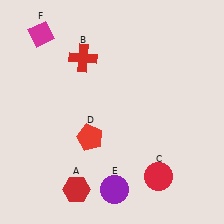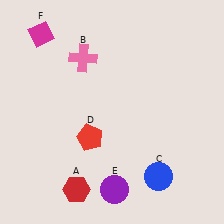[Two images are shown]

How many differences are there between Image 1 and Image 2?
There are 2 differences between the two images.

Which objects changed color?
B changed from red to pink. C changed from red to blue.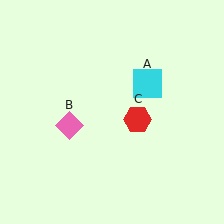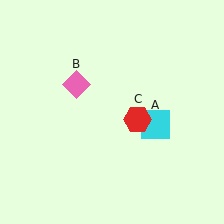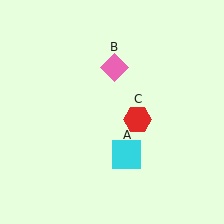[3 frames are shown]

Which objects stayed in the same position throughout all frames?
Red hexagon (object C) remained stationary.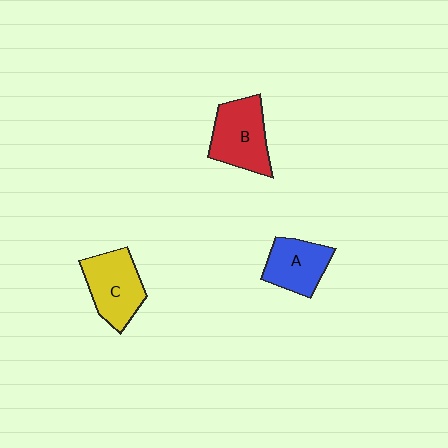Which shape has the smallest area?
Shape A (blue).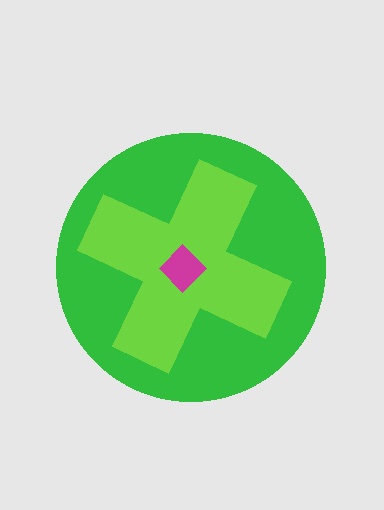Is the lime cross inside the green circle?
Yes.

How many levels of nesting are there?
3.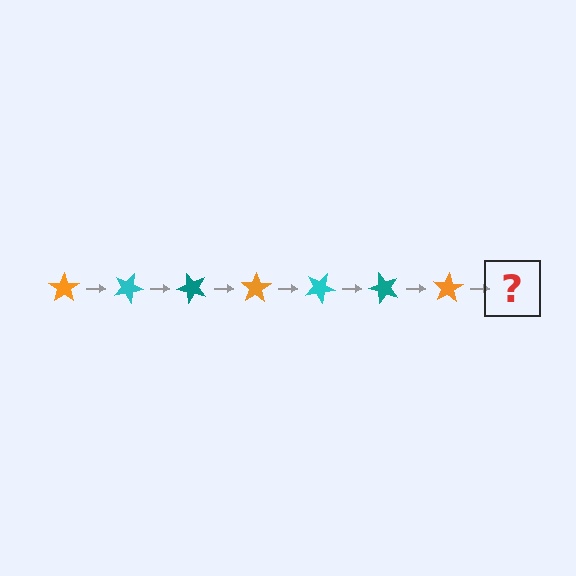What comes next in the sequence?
The next element should be a cyan star, rotated 175 degrees from the start.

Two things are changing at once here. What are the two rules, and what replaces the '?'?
The two rules are that it rotates 25 degrees each step and the color cycles through orange, cyan, and teal. The '?' should be a cyan star, rotated 175 degrees from the start.